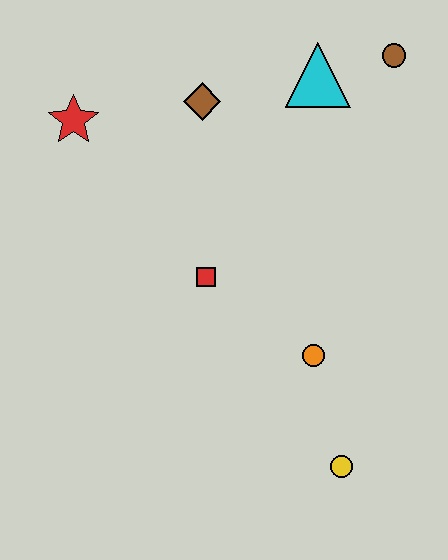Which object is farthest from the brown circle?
The yellow circle is farthest from the brown circle.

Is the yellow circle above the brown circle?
No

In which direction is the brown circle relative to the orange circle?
The brown circle is above the orange circle.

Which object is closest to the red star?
The brown diamond is closest to the red star.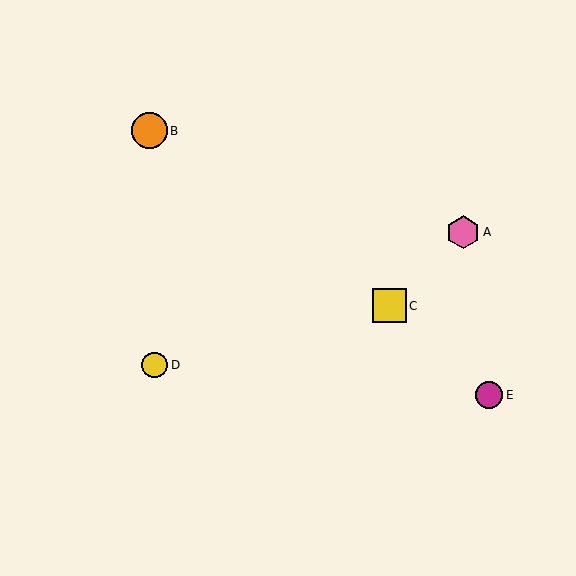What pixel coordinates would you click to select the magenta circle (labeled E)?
Click at (489, 395) to select the magenta circle E.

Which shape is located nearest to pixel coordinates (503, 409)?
The magenta circle (labeled E) at (489, 395) is nearest to that location.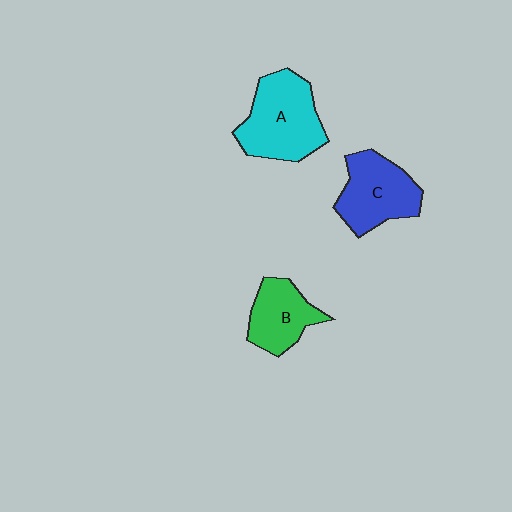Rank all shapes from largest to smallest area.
From largest to smallest: A (cyan), C (blue), B (green).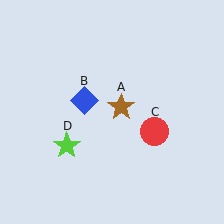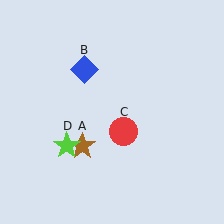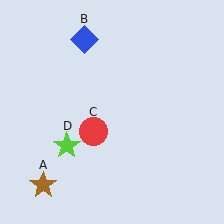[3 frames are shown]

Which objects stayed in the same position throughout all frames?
Lime star (object D) remained stationary.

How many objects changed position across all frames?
3 objects changed position: brown star (object A), blue diamond (object B), red circle (object C).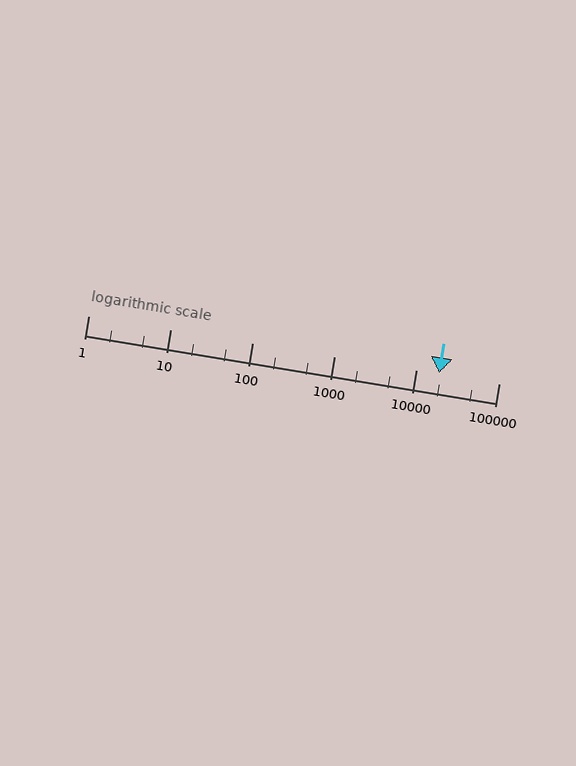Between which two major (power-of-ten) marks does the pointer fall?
The pointer is between 10000 and 100000.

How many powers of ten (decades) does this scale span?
The scale spans 5 decades, from 1 to 100000.